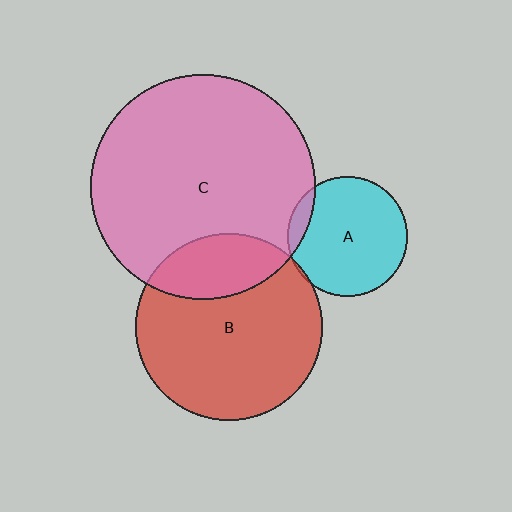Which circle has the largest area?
Circle C (pink).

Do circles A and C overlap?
Yes.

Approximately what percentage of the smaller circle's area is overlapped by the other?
Approximately 10%.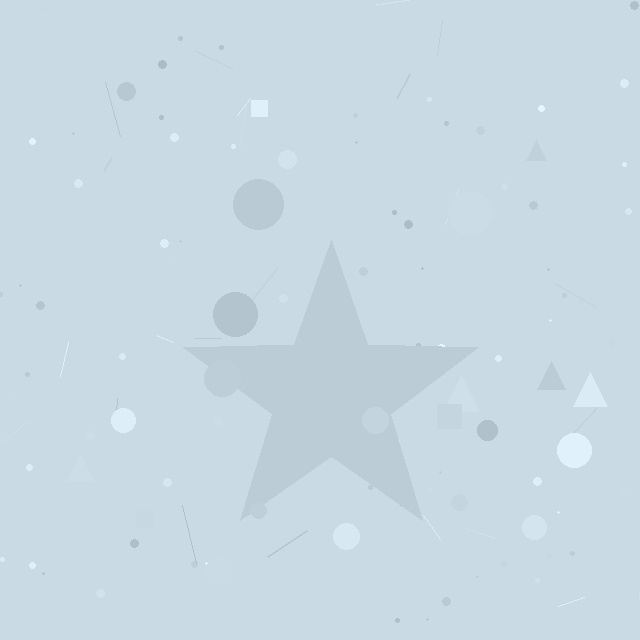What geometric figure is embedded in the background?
A star is embedded in the background.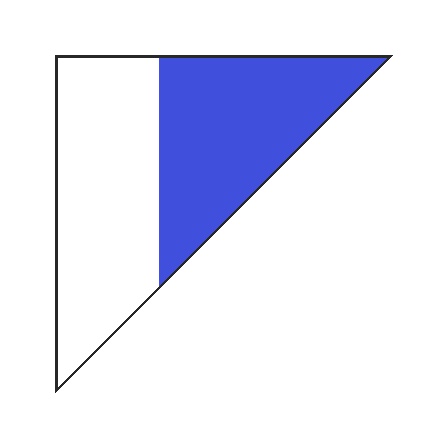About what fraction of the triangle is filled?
About one half (1/2).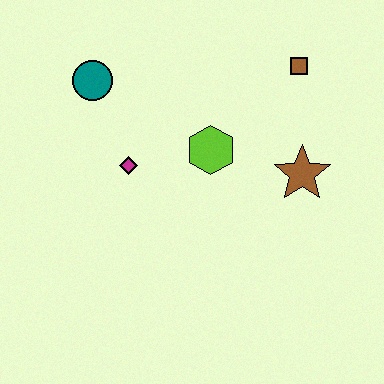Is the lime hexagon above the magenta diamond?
Yes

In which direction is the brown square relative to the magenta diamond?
The brown square is to the right of the magenta diamond.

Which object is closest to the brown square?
The brown star is closest to the brown square.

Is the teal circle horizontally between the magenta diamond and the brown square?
No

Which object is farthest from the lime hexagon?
The teal circle is farthest from the lime hexagon.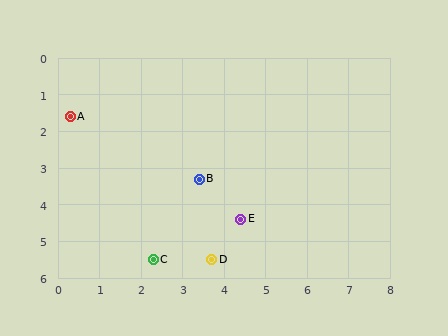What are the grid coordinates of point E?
Point E is at approximately (4.4, 4.4).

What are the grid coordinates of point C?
Point C is at approximately (2.3, 5.5).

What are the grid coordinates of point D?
Point D is at approximately (3.7, 5.5).